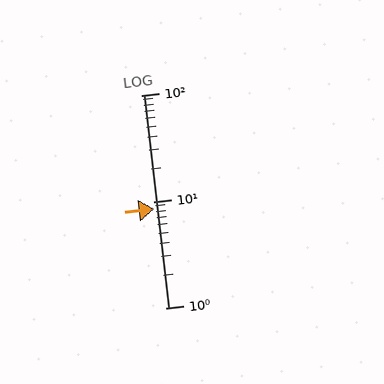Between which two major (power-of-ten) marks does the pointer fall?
The pointer is between 1 and 10.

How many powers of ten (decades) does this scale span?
The scale spans 2 decades, from 1 to 100.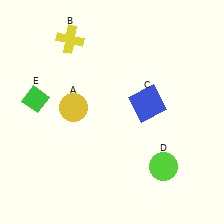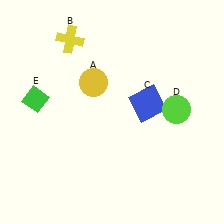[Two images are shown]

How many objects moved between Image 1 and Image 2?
2 objects moved between the two images.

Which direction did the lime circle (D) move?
The lime circle (D) moved up.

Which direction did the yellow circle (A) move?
The yellow circle (A) moved up.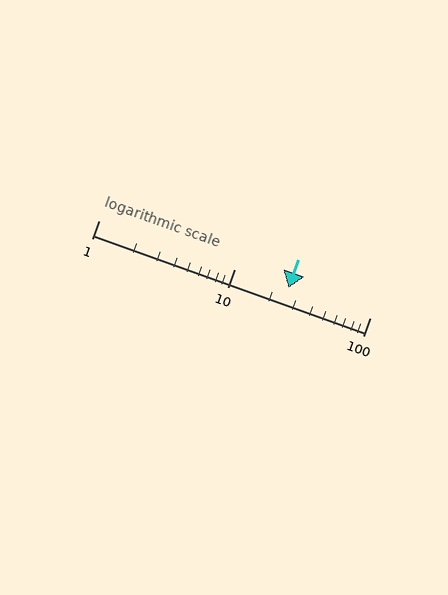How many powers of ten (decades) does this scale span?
The scale spans 2 decades, from 1 to 100.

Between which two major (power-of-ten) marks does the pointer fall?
The pointer is between 10 and 100.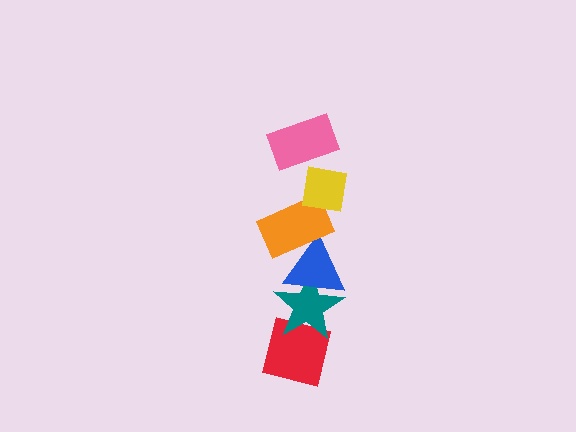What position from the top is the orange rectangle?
The orange rectangle is 3rd from the top.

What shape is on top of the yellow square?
The pink rectangle is on top of the yellow square.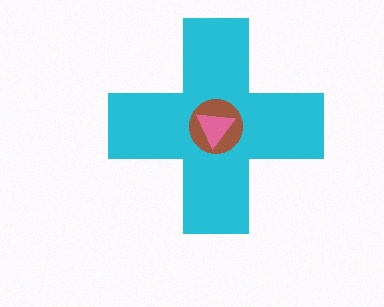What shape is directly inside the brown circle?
The pink triangle.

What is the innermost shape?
The pink triangle.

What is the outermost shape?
The cyan cross.